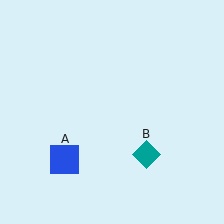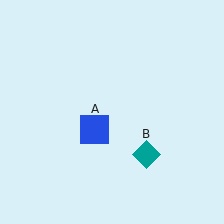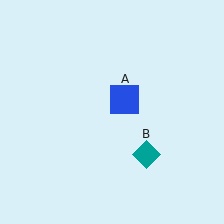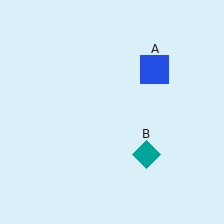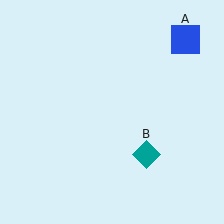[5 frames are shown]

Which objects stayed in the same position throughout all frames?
Teal diamond (object B) remained stationary.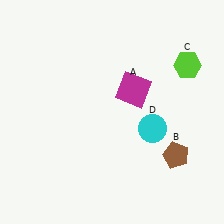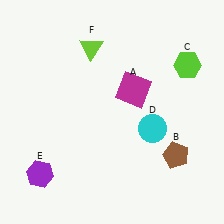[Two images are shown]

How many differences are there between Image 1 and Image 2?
There are 2 differences between the two images.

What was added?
A purple hexagon (E), a lime triangle (F) were added in Image 2.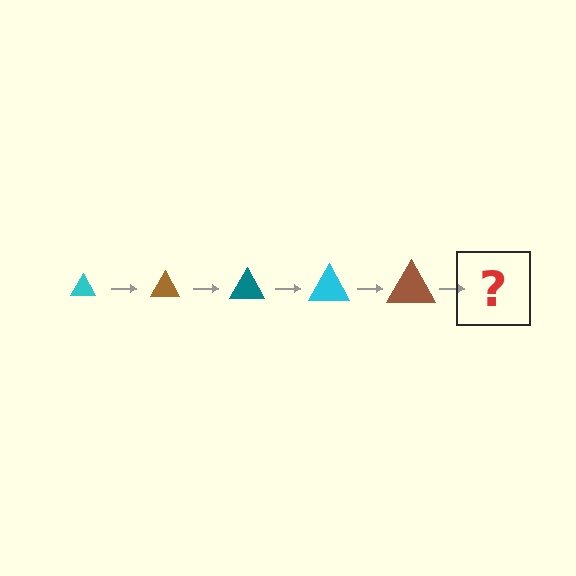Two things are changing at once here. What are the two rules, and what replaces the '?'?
The two rules are that the triangle grows larger each step and the color cycles through cyan, brown, and teal. The '?' should be a teal triangle, larger than the previous one.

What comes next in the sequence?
The next element should be a teal triangle, larger than the previous one.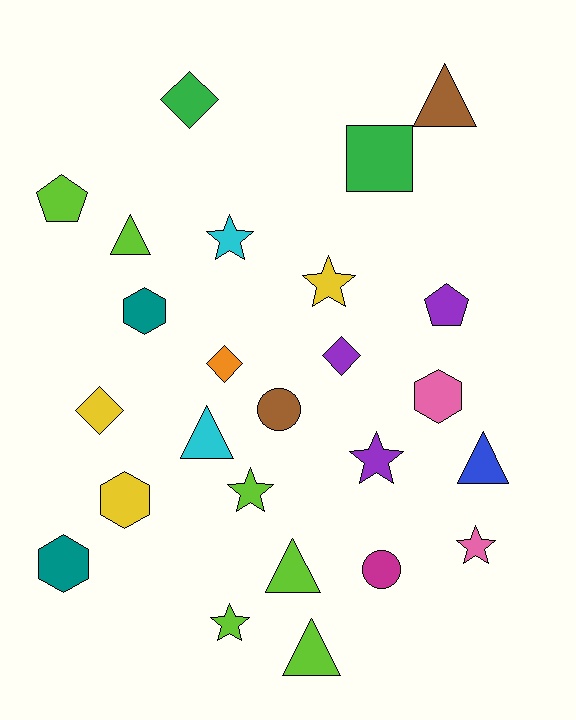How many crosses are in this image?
There are no crosses.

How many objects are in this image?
There are 25 objects.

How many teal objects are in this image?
There are 2 teal objects.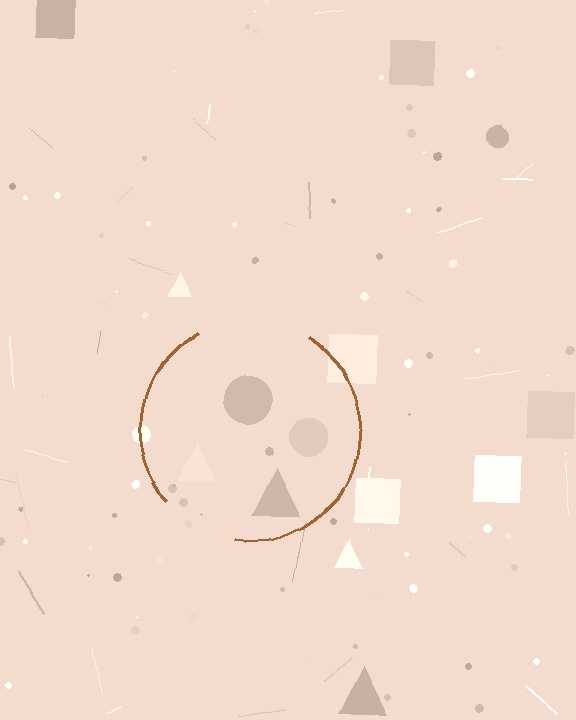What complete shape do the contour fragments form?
The contour fragments form a circle.